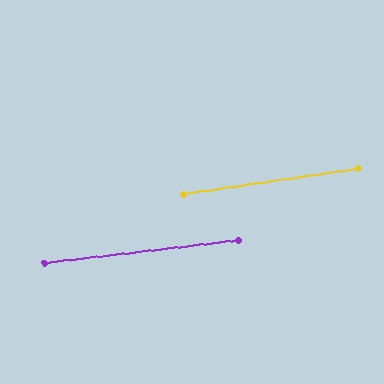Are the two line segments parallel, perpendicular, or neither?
Parallel — their directions differ by only 1.5°.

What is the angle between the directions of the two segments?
Approximately 1 degree.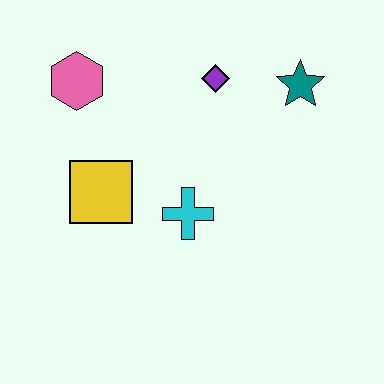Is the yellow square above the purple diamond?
No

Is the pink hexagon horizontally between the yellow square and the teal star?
No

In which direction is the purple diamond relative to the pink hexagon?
The purple diamond is to the right of the pink hexagon.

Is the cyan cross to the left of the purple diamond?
Yes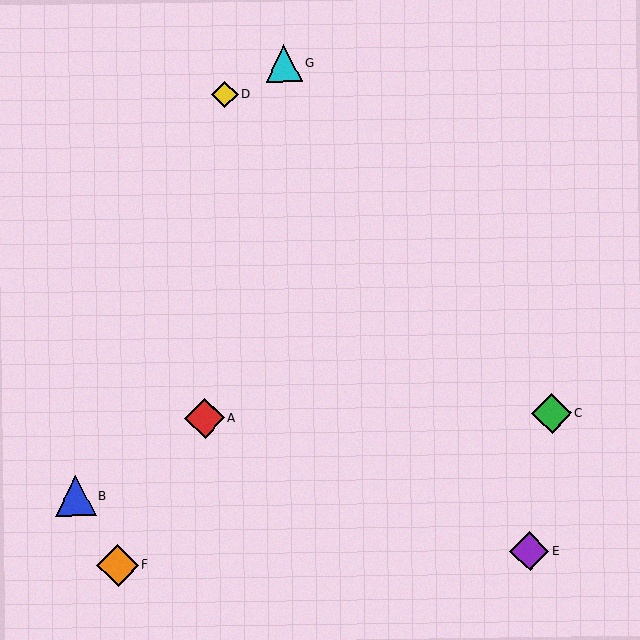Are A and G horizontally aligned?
No, A is at y≈418 and G is at y≈64.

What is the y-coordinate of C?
Object C is at y≈413.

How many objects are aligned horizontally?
2 objects (A, C) are aligned horizontally.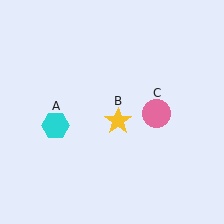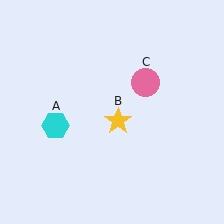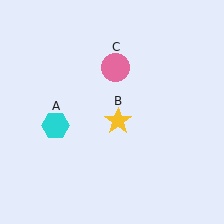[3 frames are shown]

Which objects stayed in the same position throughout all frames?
Cyan hexagon (object A) and yellow star (object B) remained stationary.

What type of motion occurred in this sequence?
The pink circle (object C) rotated counterclockwise around the center of the scene.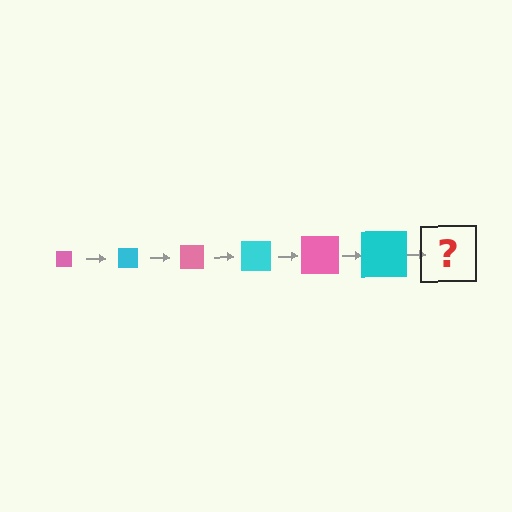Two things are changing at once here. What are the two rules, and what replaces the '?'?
The two rules are that the square grows larger each step and the color cycles through pink and cyan. The '?' should be a pink square, larger than the previous one.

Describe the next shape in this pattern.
It should be a pink square, larger than the previous one.